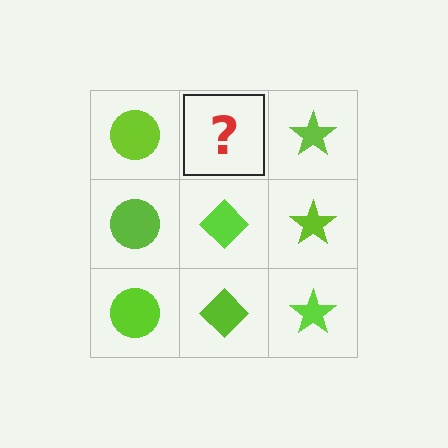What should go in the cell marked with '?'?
The missing cell should contain a lime diamond.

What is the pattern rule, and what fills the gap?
The rule is that each column has a consistent shape. The gap should be filled with a lime diamond.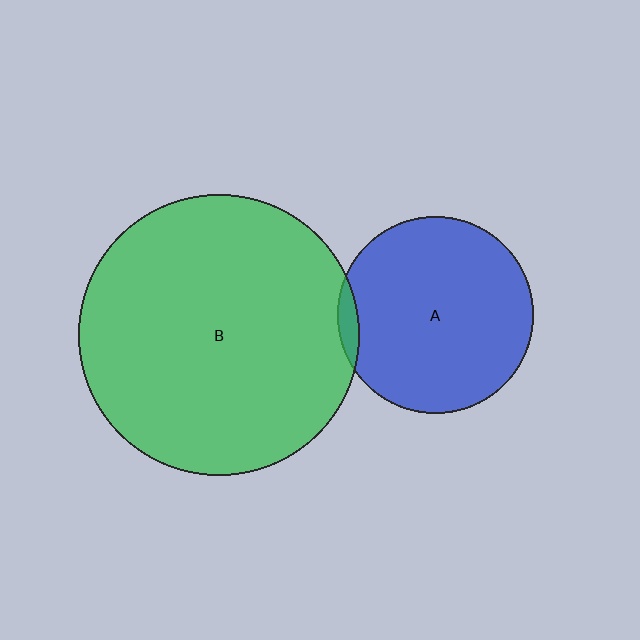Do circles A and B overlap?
Yes.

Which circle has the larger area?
Circle B (green).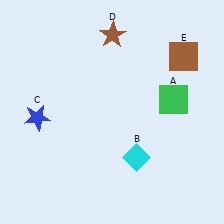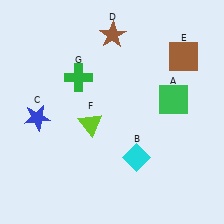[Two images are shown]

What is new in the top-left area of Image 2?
A green cross (G) was added in the top-left area of Image 2.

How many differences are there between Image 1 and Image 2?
There are 2 differences between the two images.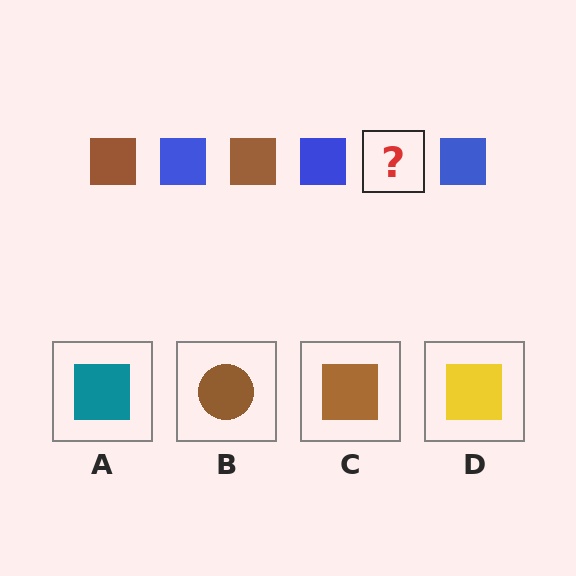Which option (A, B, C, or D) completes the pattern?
C.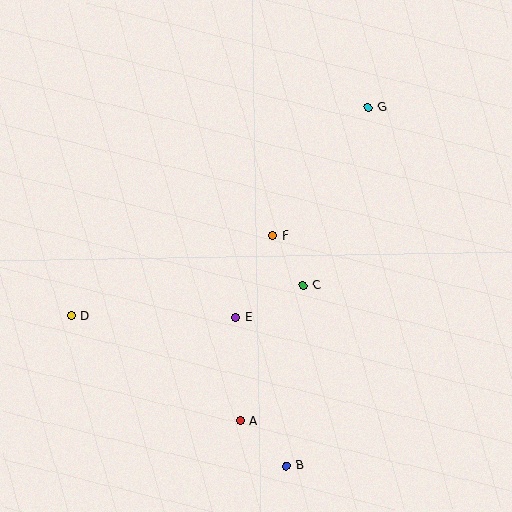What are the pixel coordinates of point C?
Point C is at (303, 285).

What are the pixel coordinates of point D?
Point D is at (71, 316).